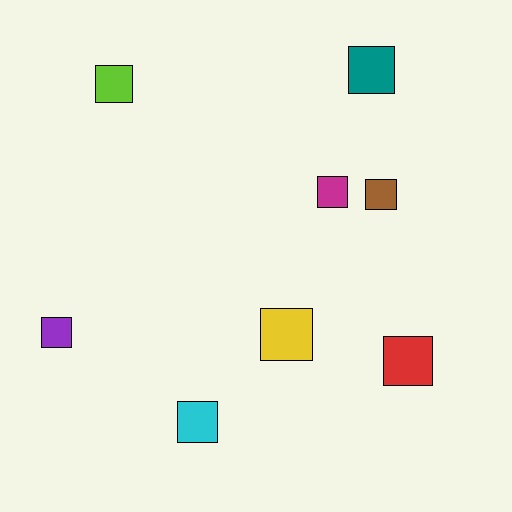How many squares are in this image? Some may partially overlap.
There are 8 squares.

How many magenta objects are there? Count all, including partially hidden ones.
There is 1 magenta object.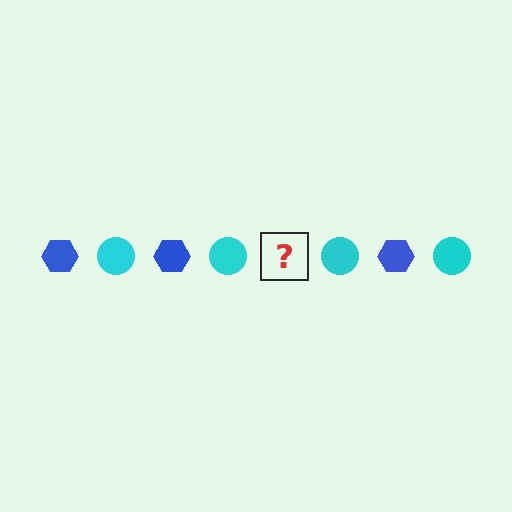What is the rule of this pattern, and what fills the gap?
The rule is that the pattern alternates between blue hexagon and cyan circle. The gap should be filled with a blue hexagon.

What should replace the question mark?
The question mark should be replaced with a blue hexagon.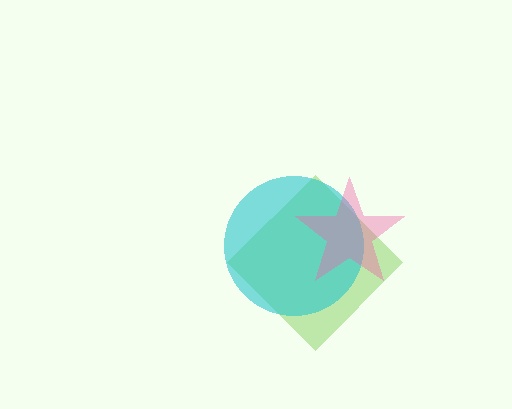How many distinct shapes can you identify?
There are 3 distinct shapes: a lime diamond, a cyan circle, a pink star.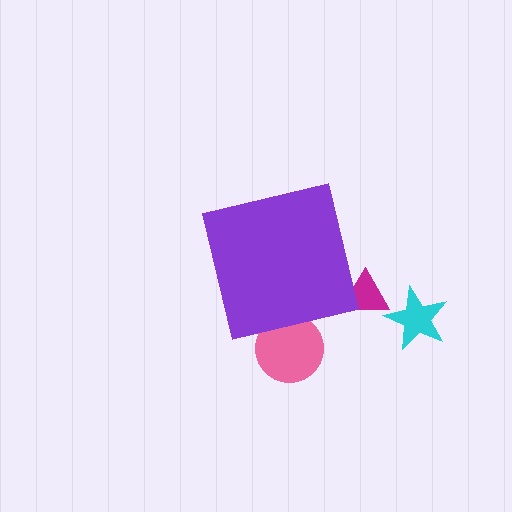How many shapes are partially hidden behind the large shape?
2 shapes are partially hidden.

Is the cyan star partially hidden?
No, the cyan star is fully visible.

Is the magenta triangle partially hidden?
Yes, the magenta triangle is partially hidden behind the purple square.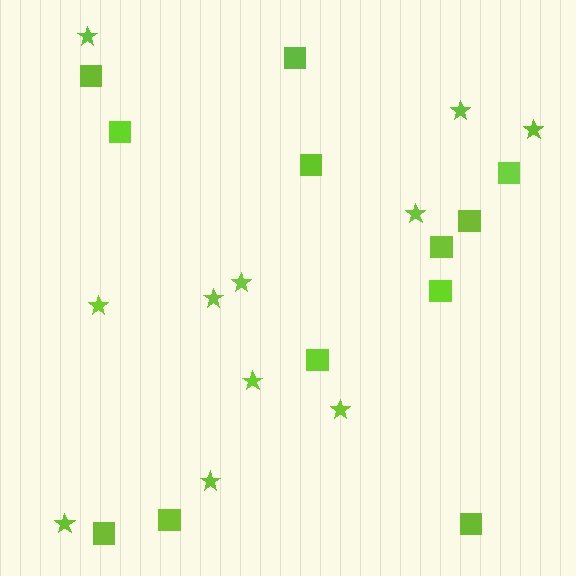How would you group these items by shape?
There are 2 groups: one group of squares (12) and one group of stars (11).